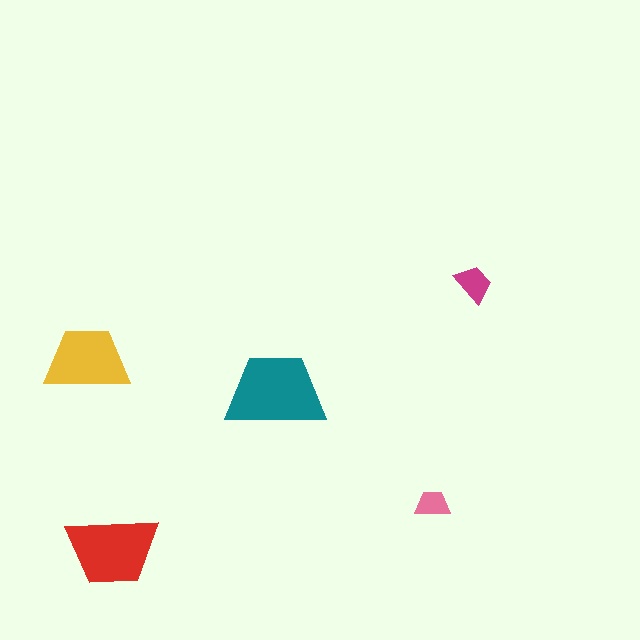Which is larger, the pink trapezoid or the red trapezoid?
The red one.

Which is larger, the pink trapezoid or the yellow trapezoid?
The yellow one.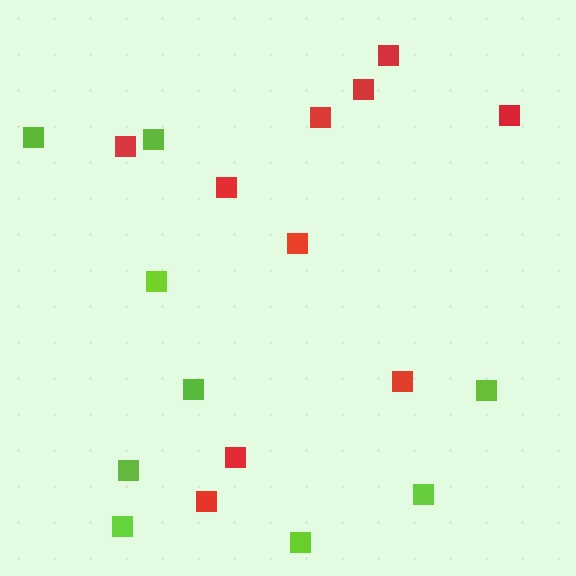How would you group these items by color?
There are 2 groups: one group of red squares (10) and one group of lime squares (9).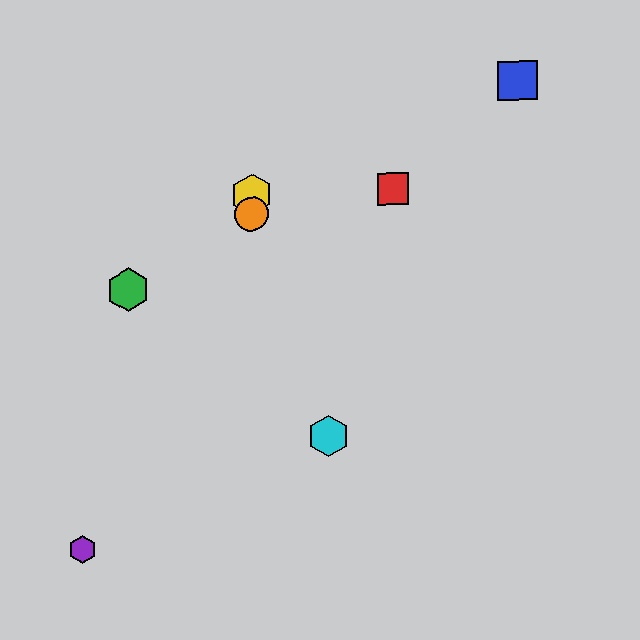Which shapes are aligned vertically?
The yellow hexagon, the orange circle are aligned vertically.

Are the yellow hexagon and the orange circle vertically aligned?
Yes, both are at x≈251.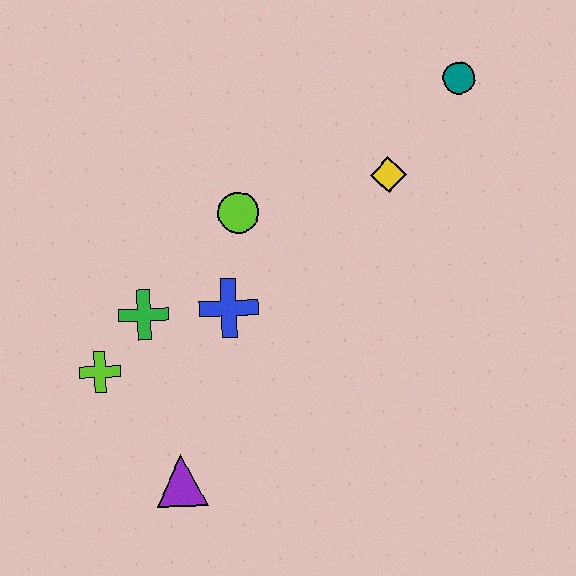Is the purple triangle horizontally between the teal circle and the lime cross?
Yes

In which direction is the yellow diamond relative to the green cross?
The yellow diamond is to the right of the green cross.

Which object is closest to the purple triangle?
The lime cross is closest to the purple triangle.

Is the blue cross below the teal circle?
Yes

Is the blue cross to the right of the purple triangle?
Yes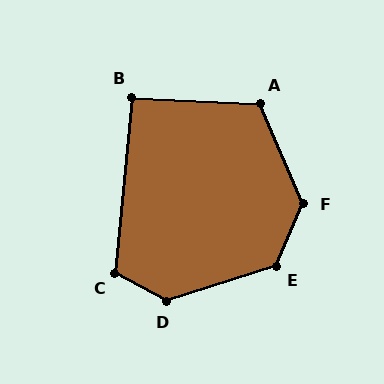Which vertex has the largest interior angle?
D, at approximately 134 degrees.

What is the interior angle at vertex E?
Approximately 131 degrees (obtuse).